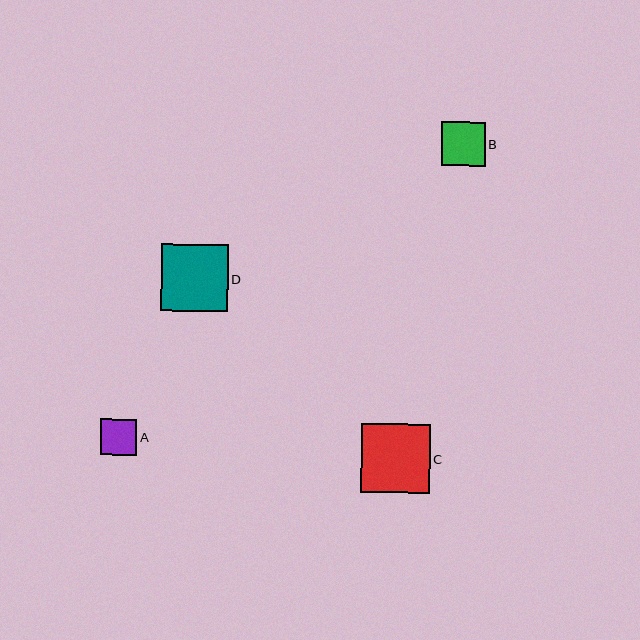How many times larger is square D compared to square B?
Square D is approximately 1.5 times the size of square B.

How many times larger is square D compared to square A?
Square D is approximately 1.8 times the size of square A.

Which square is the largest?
Square C is the largest with a size of approximately 69 pixels.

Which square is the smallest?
Square A is the smallest with a size of approximately 36 pixels.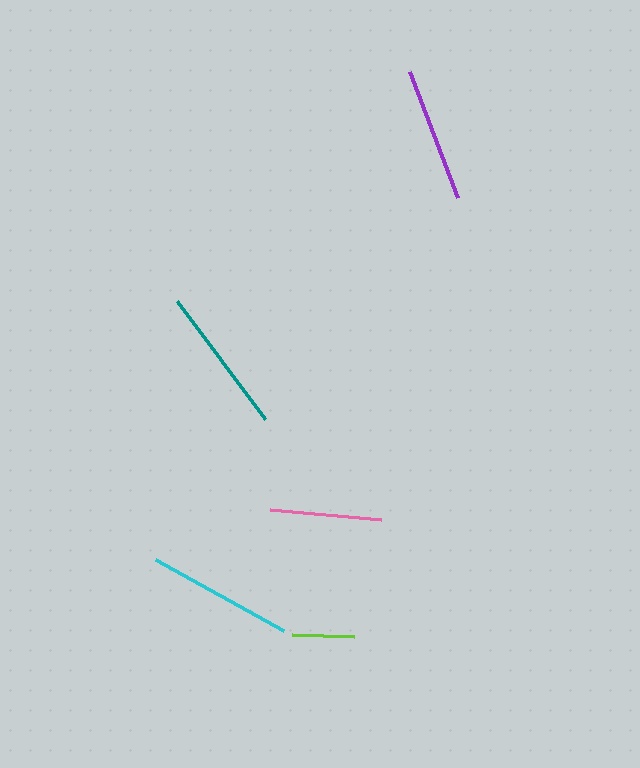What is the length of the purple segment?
The purple segment is approximately 134 pixels long.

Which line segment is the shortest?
The lime line is the shortest at approximately 62 pixels.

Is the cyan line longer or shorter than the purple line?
The cyan line is longer than the purple line.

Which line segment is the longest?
The teal line is the longest at approximately 147 pixels.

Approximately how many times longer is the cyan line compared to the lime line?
The cyan line is approximately 2.4 times the length of the lime line.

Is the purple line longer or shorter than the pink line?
The purple line is longer than the pink line.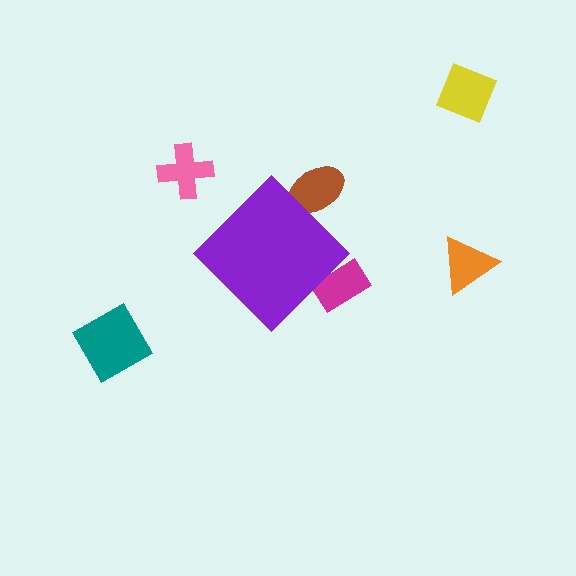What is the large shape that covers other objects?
A purple diamond.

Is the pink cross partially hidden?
No, the pink cross is fully visible.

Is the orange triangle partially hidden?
No, the orange triangle is fully visible.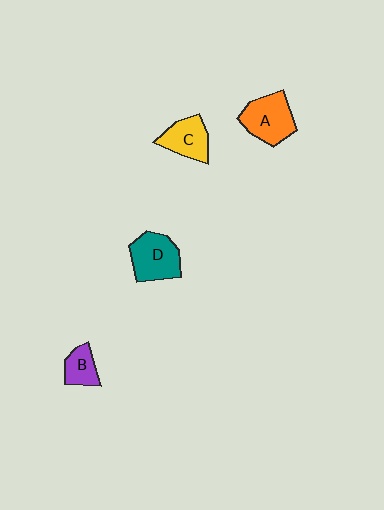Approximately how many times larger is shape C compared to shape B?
Approximately 1.5 times.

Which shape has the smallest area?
Shape B (purple).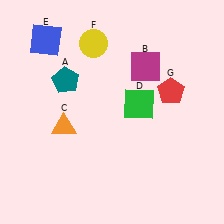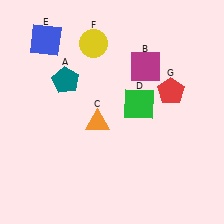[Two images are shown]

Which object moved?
The orange triangle (C) moved right.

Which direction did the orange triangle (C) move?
The orange triangle (C) moved right.